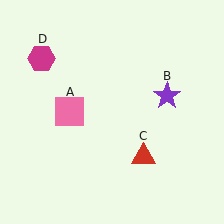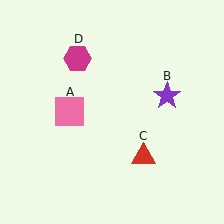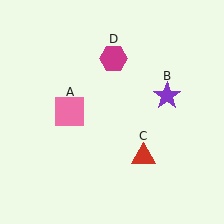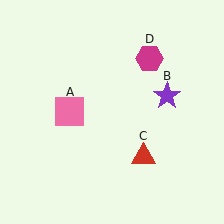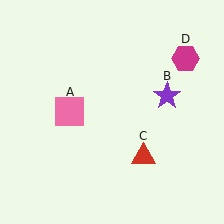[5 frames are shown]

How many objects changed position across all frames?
1 object changed position: magenta hexagon (object D).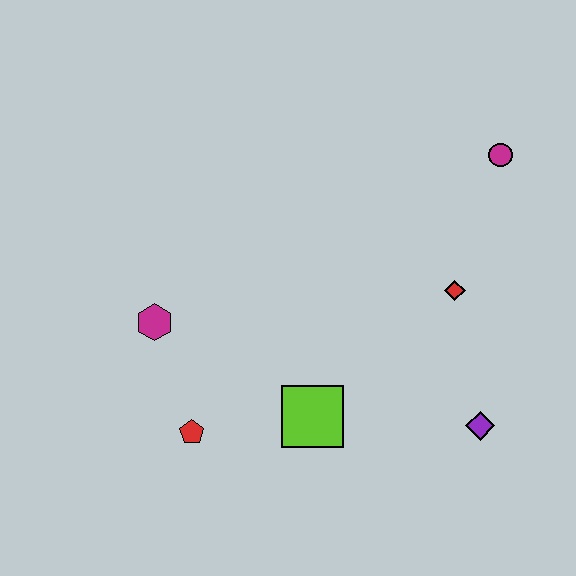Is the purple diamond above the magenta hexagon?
No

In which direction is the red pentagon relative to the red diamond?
The red pentagon is to the left of the red diamond.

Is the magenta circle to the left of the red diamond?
No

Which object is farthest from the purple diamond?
The magenta hexagon is farthest from the purple diamond.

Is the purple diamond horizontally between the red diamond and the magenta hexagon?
No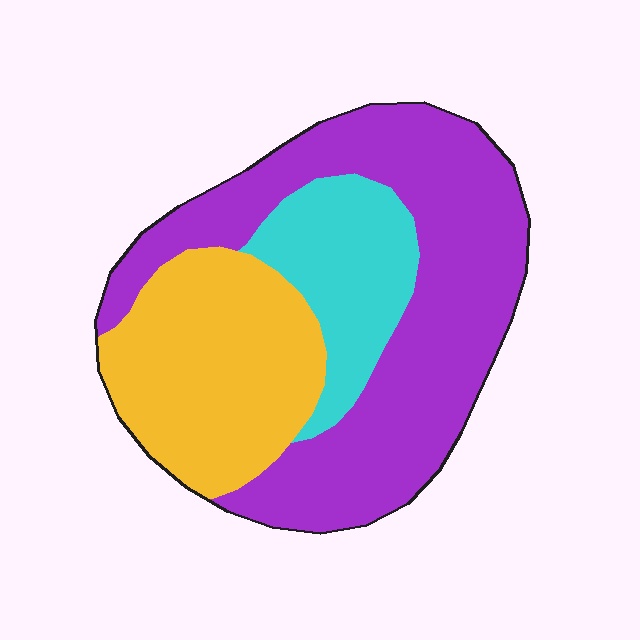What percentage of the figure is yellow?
Yellow takes up between a quarter and a half of the figure.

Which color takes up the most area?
Purple, at roughly 50%.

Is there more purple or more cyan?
Purple.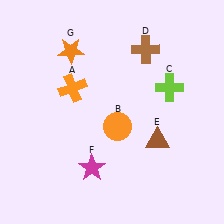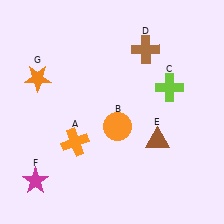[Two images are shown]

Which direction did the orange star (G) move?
The orange star (G) moved left.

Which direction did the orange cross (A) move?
The orange cross (A) moved down.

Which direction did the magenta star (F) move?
The magenta star (F) moved left.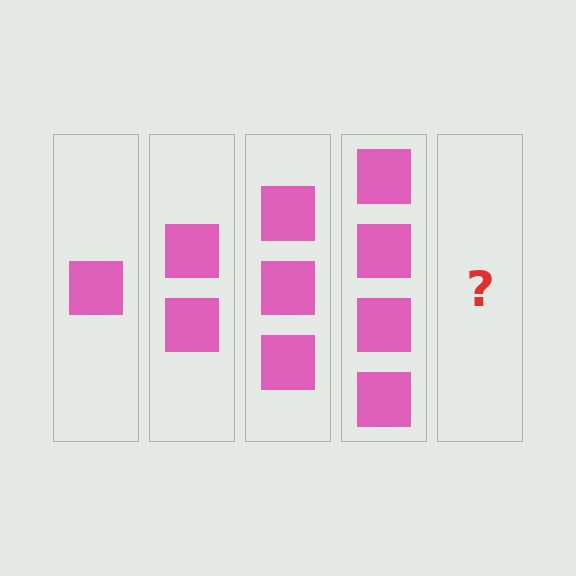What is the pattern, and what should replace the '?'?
The pattern is that each step adds one more square. The '?' should be 5 squares.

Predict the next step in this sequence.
The next step is 5 squares.